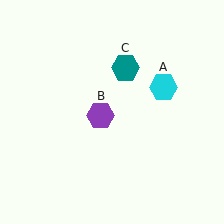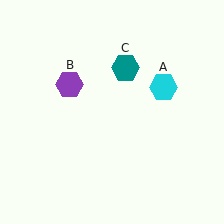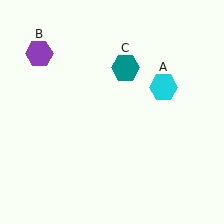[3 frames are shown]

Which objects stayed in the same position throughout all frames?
Cyan hexagon (object A) and teal hexagon (object C) remained stationary.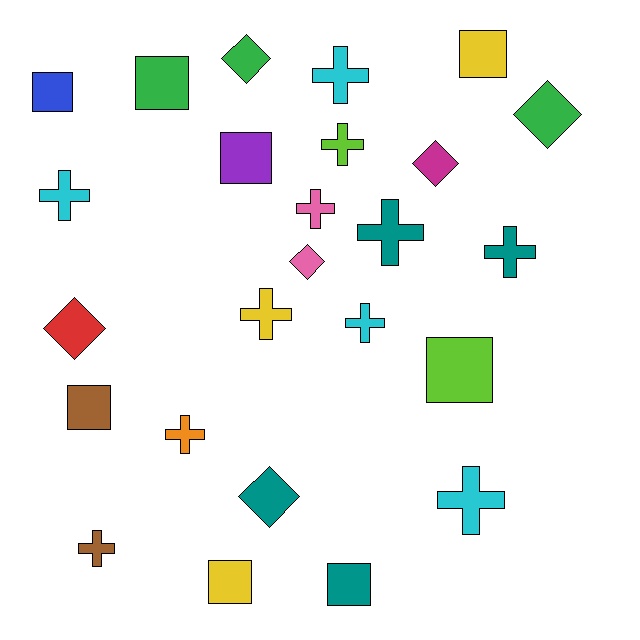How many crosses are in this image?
There are 11 crosses.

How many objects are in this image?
There are 25 objects.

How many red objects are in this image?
There is 1 red object.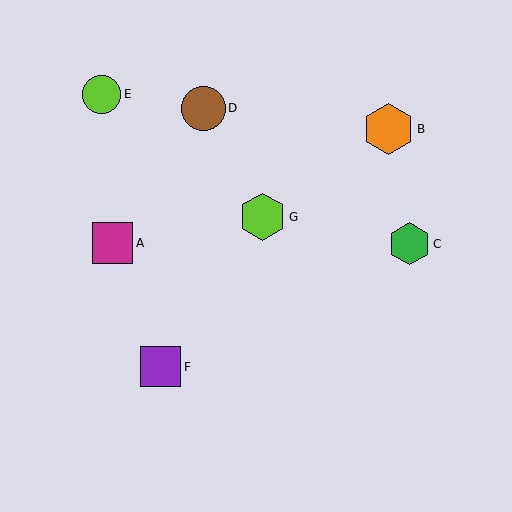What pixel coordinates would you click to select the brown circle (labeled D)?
Click at (203, 108) to select the brown circle D.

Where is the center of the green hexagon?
The center of the green hexagon is at (409, 244).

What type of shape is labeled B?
Shape B is an orange hexagon.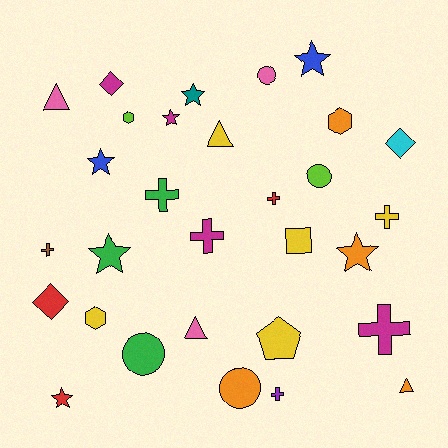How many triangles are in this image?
There are 4 triangles.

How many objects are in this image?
There are 30 objects.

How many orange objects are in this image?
There are 4 orange objects.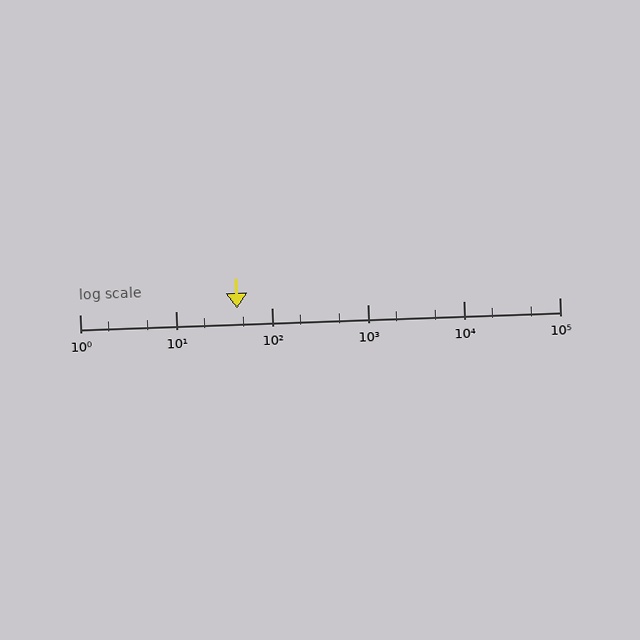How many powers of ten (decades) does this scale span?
The scale spans 5 decades, from 1 to 100000.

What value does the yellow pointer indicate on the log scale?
The pointer indicates approximately 44.